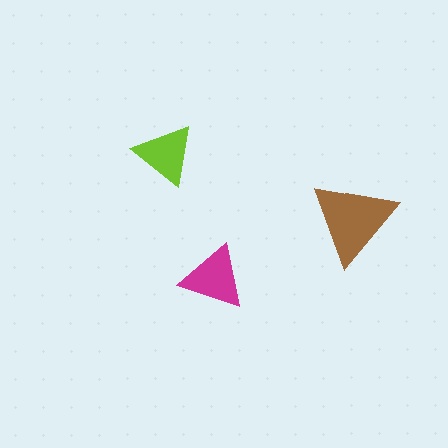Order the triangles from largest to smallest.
the brown one, the magenta one, the lime one.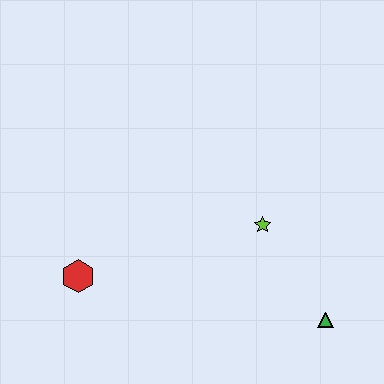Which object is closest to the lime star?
The green triangle is closest to the lime star.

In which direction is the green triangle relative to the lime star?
The green triangle is below the lime star.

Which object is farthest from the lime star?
The red hexagon is farthest from the lime star.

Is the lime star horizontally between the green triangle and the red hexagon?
Yes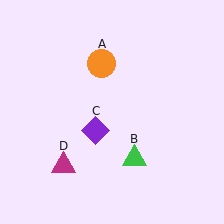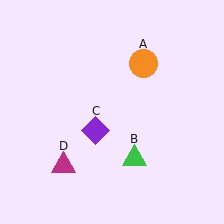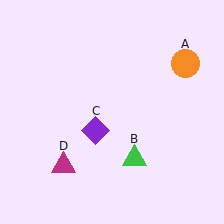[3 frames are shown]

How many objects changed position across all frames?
1 object changed position: orange circle (object A).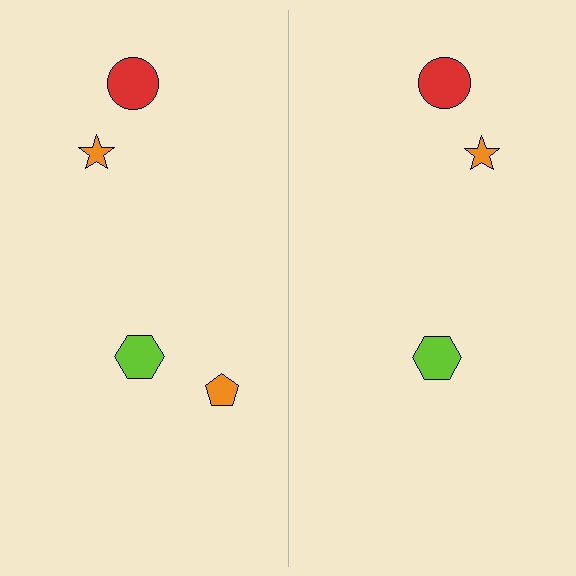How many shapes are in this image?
There are 7 shapes in this image.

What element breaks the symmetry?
A orange pentagon is missing from the right side.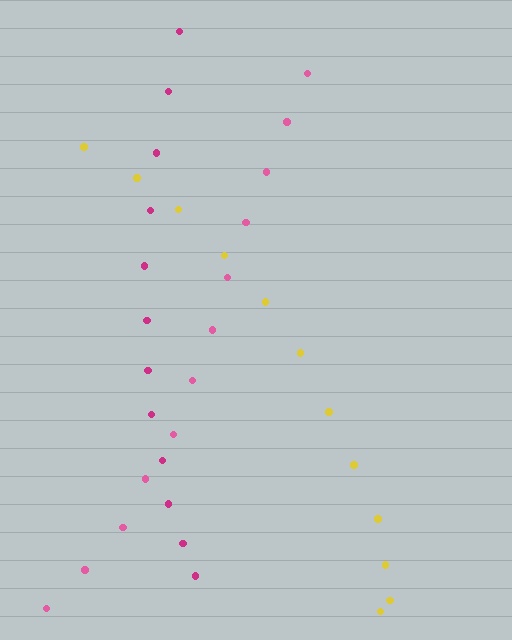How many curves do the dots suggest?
There are 3 distinct paths.